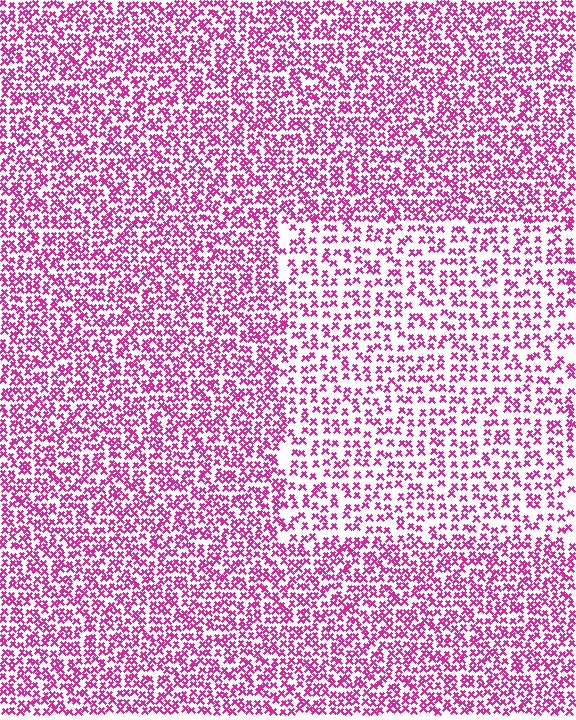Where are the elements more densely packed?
The elements are more densely packed outside the rectangle boundary.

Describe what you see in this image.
The image contains small magenta elements arranged at two different densities. A rectangle-shaped region is visible where the elements are less densely packed than the surrounding area.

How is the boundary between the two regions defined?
The boundary is defined by a change in element density (approximately 1.7x ratio). All elements are the same color, size, and shape.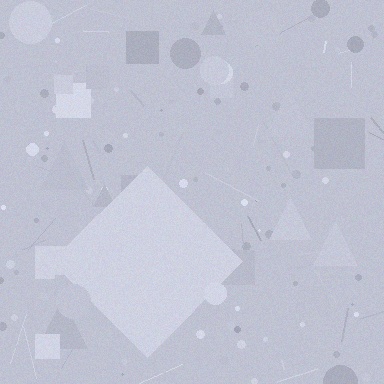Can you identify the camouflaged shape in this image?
The camouflaged shape is a diamond.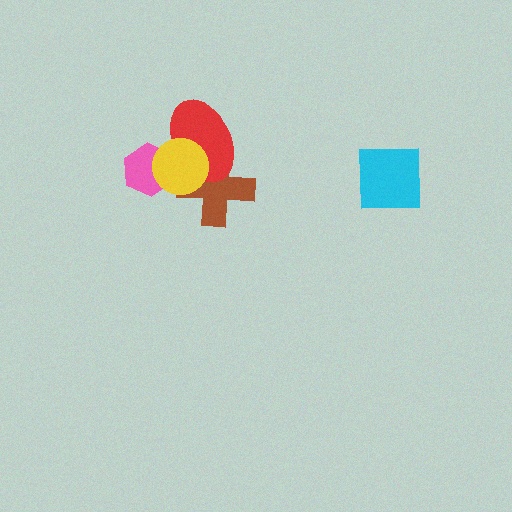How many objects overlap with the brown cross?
2 objects overlap with the brown cross.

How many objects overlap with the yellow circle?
3 objects overlap with the yellow circle.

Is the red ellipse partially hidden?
Yes, it is partially covered by another shape.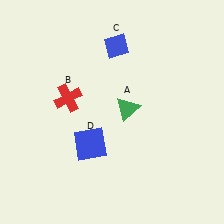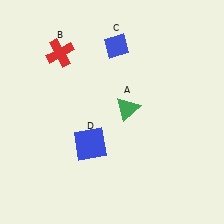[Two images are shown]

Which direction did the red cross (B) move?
The red cross (B) moved up.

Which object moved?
The red cross (B) moved up.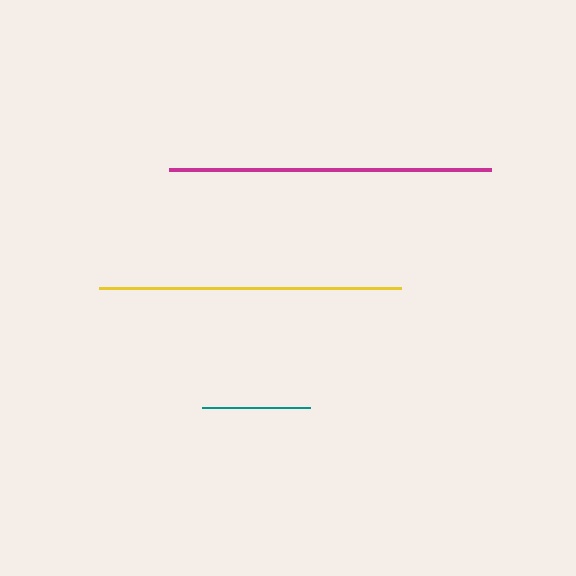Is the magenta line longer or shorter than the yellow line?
The magenta line is longer than the yellow line.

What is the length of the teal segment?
The teal segment is approximately 108 pixels long.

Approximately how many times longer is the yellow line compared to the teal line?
The yellow line is approximately 2.8 times the length of the teal line.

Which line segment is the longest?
The magenta line is the longest at approximately 322 pixels.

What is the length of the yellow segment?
The yellow segment is approximately 303 pixels long.